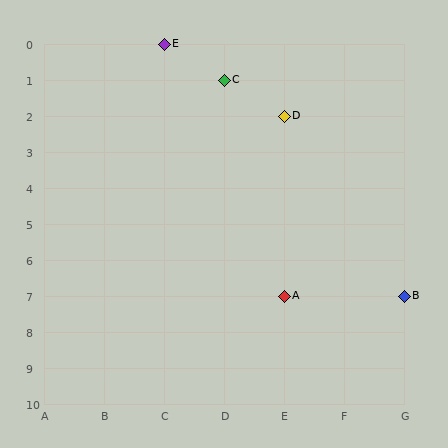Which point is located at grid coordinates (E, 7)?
Point A is at (E, 7).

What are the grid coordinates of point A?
Point A is at grid coordinates (E, 7).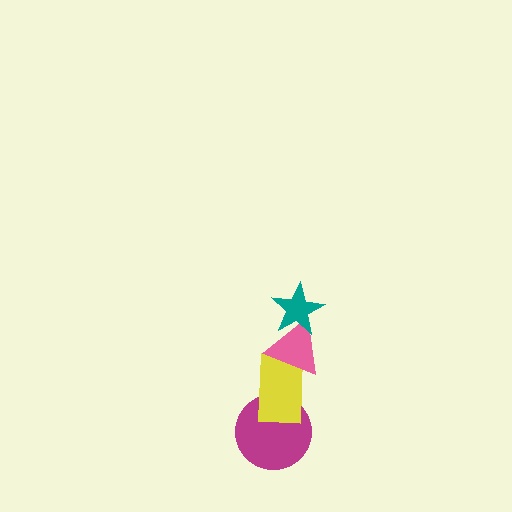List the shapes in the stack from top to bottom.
From top to bottom: the teal star, the pink triangle, the yellow rectangle, the magenta circle.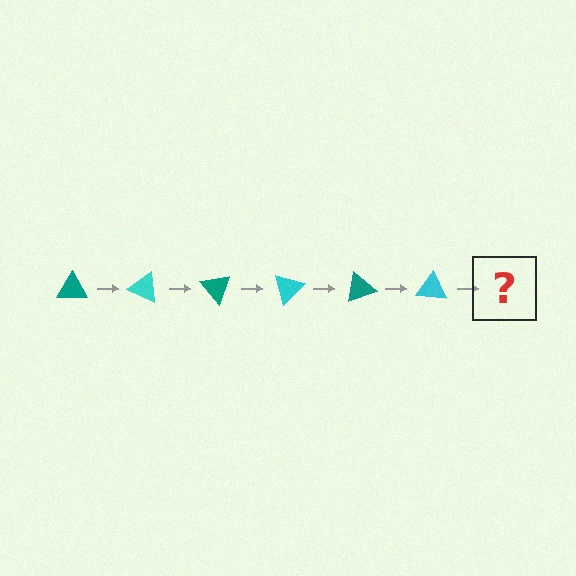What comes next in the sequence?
The next element should be a teal triangle, rotated 150 degrees from the start.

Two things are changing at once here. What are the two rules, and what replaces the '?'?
The two rules are that it rotates 25 degrees each step and the color cycles through teal and cyan. The '?' should be a teal triangle, rotated 150 degrees from the start.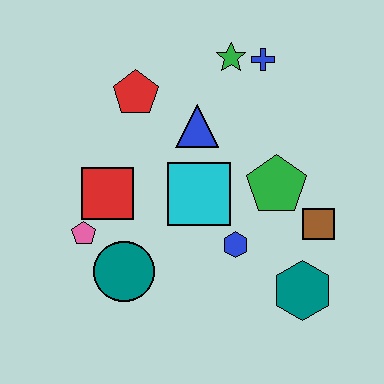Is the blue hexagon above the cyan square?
No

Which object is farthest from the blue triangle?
The teal hexagon is farthest from the blue triangle.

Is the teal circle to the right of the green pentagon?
No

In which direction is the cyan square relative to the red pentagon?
The cyan square is below the red pentagon.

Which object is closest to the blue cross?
The green star is closest to the blue cross.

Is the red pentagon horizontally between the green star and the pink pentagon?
Yes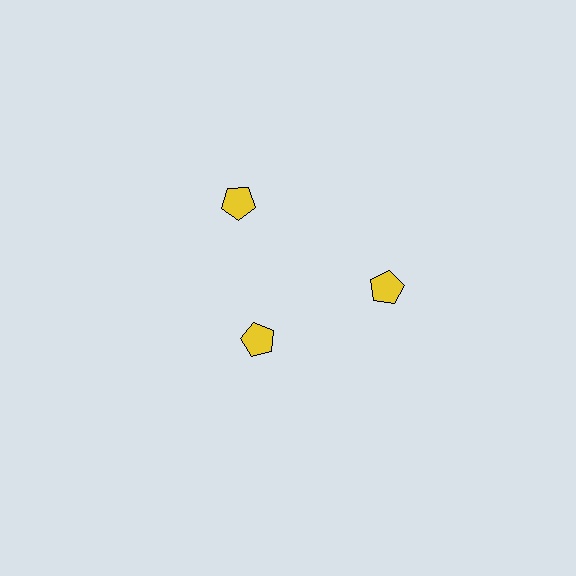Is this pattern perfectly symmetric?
No. The 3 yellow pentagons are arranged in a ring, but one element near the 7 o'clock position is pulled inward toward the center, breaking the 3-fold rotational symmetry.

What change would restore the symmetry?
The symmetry would be restored by moving it outward, back onto the ring so that all 3 pentagons sit at equal angles and equal distance from the center.